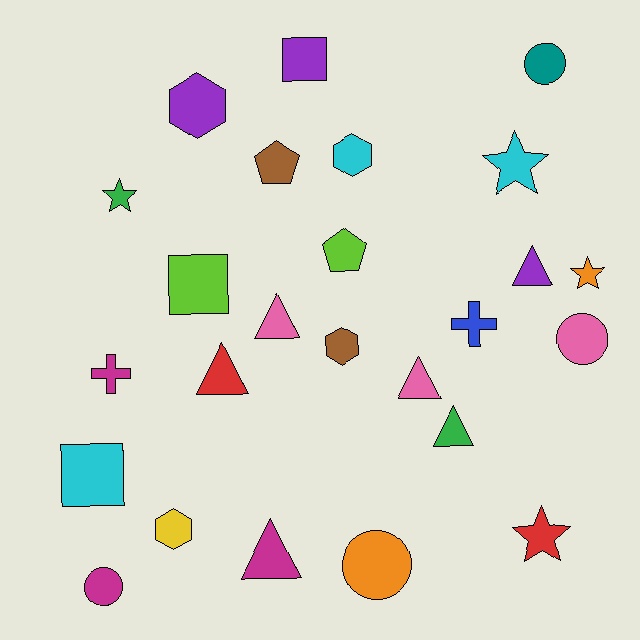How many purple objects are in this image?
There are 3 purple objects.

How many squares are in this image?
There are 3 squares.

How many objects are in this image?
There are 25 objects.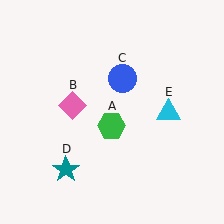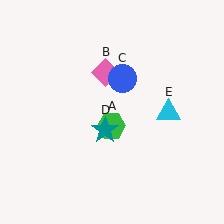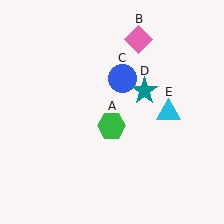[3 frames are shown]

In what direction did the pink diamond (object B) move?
The pink diamond (object B) moved up and to the right.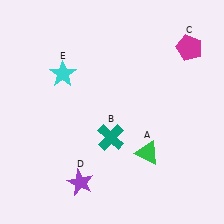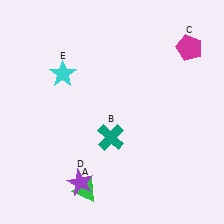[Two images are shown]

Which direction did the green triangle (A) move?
The green triangle (A) moved left.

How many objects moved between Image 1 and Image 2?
1 object moved between the two images.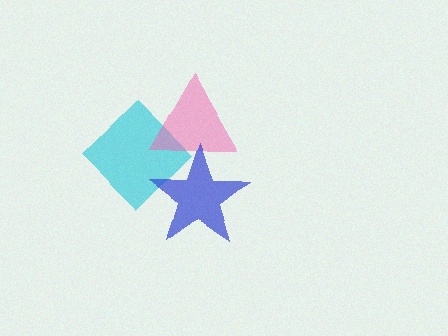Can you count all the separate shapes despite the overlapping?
Yes, there are 3 separate shapes.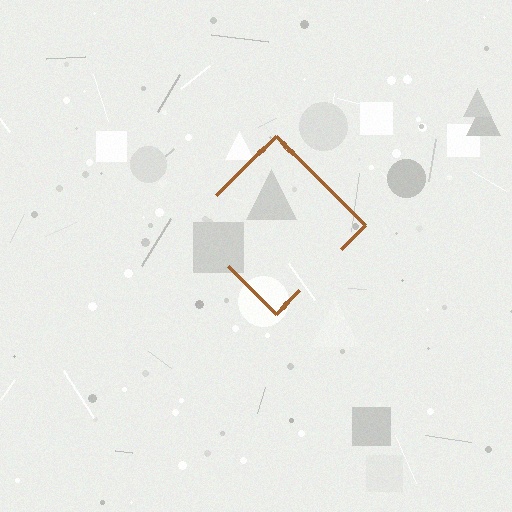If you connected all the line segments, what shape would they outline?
They would outline a diamond.